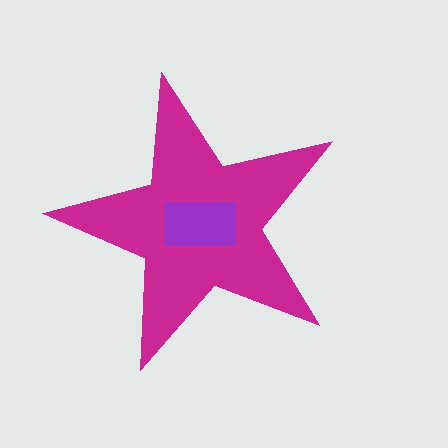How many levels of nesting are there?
2.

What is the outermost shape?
The magenta star.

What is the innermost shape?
The purple rectangle.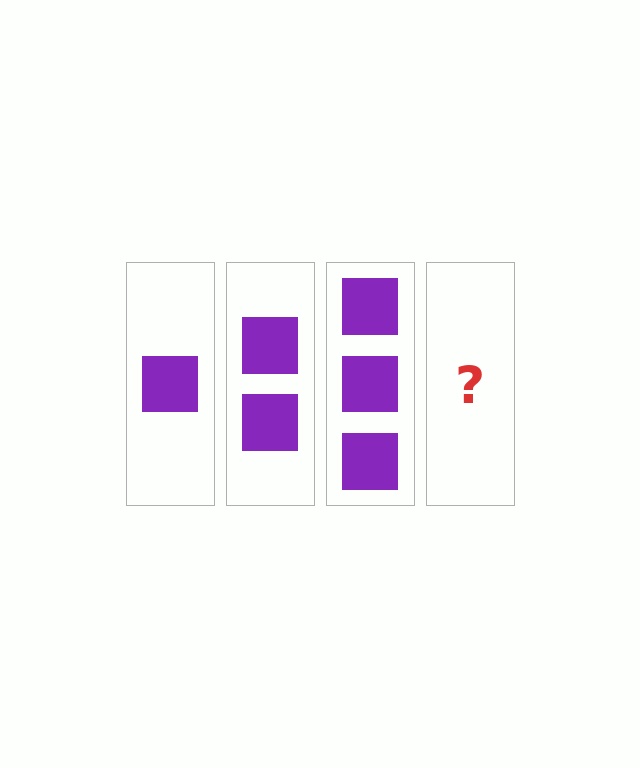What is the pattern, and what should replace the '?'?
The pattern is that each step adds one more square. The '?' should be 4 squares.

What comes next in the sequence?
The next element should be 4 squares.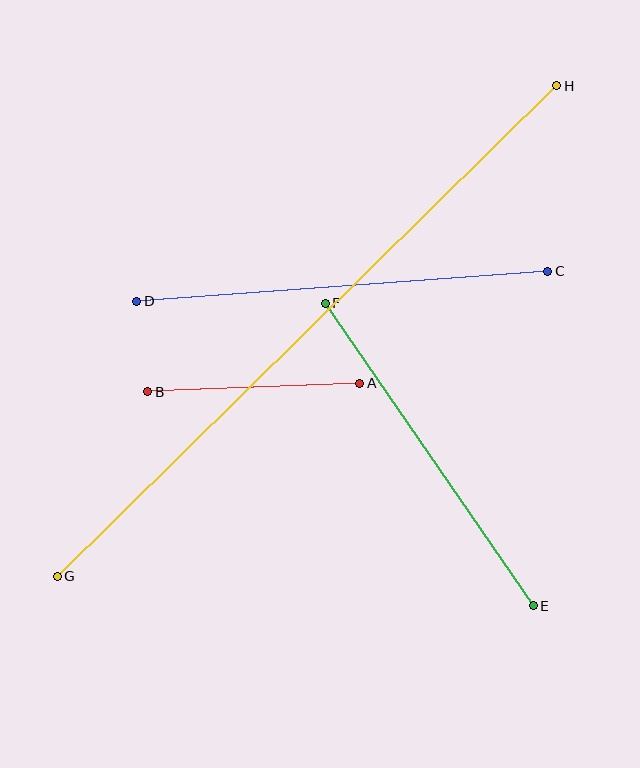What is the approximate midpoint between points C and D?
The midpoint is at approximately (342, 286) pixels.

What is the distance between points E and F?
The distance is approximately 367 pixels.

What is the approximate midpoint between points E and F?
The midpoint is at approximately (429, 455) pixels.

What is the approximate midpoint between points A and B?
The midpoint is at approximately (254, 387) pixels.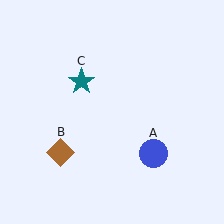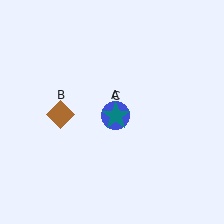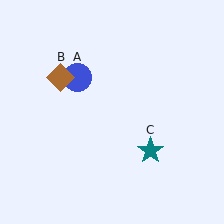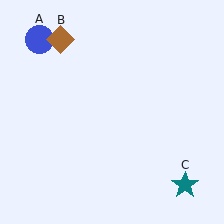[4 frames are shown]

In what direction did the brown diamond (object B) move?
The brown diamond (object B) moved up.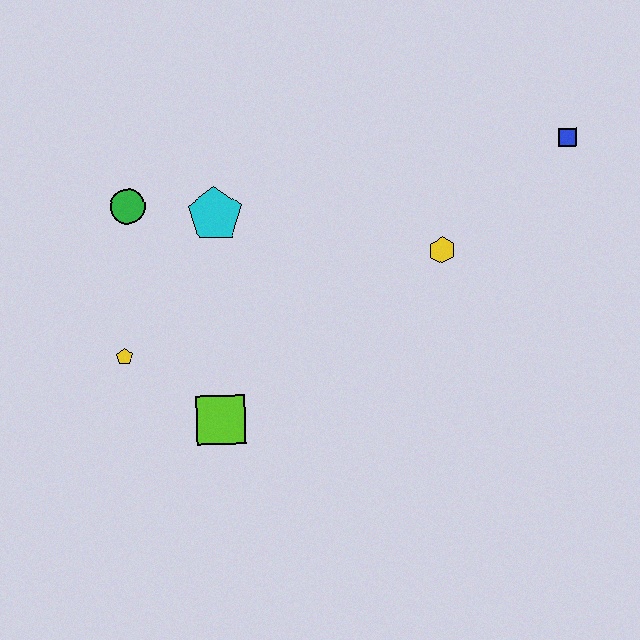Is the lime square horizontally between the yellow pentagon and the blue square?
Yes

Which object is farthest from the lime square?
The blue square is farthest from the lime square.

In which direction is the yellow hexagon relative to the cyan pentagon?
The yellow hexagon is to the right of the cyan pentagon.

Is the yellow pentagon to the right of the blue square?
No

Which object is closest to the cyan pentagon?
The green circle is closest to the cyan pentagon.